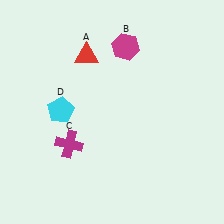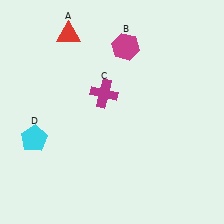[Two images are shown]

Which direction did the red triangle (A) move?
The red triangle (A) moved up.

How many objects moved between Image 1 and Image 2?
3 objects moved between the two images.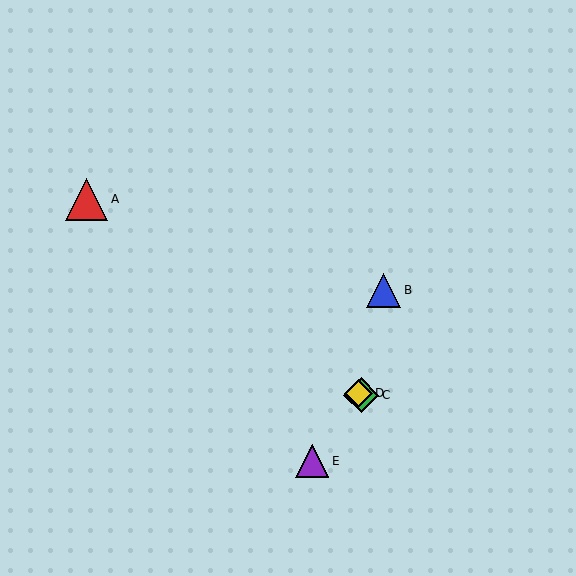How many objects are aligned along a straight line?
3 objects (A, C, D) are aligned along a straight line.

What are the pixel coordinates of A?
Object A is at (87, 199).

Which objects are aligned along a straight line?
Objects A, C, D are aligned along a straight line.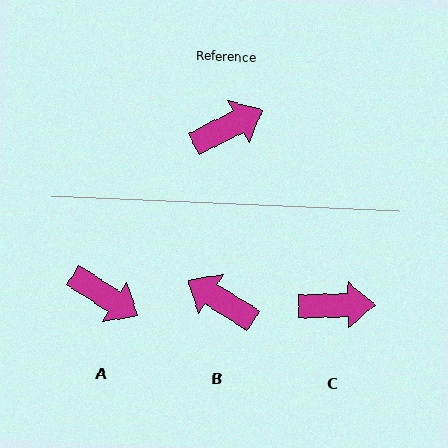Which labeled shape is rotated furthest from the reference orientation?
B, about 122 degrees away.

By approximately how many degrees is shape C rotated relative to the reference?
Approximately 25 degrees clockwise.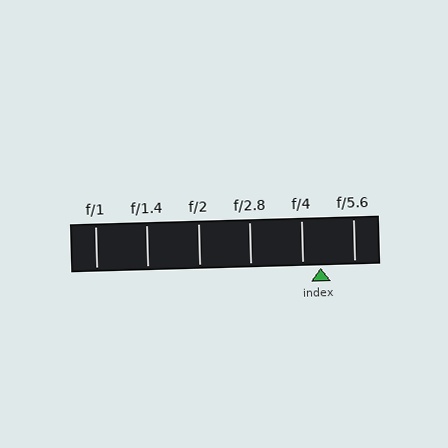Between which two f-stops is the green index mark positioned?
The index mark is between f/4 and f/5.6.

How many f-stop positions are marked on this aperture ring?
There are 6 f-stop positions marked.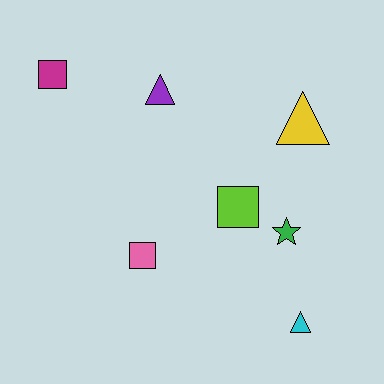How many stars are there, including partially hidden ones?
There is 1 star.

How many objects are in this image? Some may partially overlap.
There are 7 objects.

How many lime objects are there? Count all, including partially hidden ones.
There is 1 lime object.